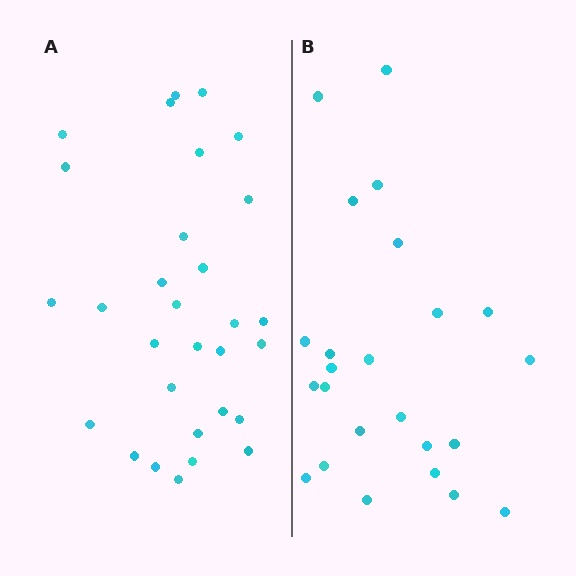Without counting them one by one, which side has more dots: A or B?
Region A (the left region) has more dots.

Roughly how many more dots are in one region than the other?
Region A has about 6 more dots than region B.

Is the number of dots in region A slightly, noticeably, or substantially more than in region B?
Region A has noticeably more, but not dramatically so. The ratio is roughly 1.2 to 1.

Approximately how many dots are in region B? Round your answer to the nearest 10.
About 20 dots. (The exact count is 24, which rounds to 20.)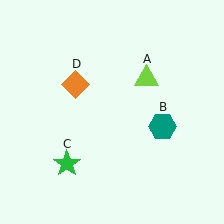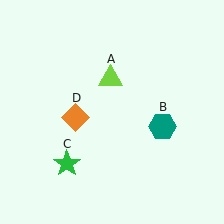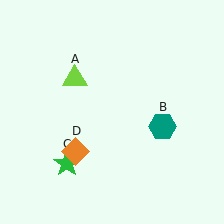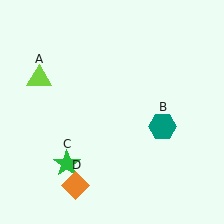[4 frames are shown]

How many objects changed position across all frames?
2 objects changed position: lime triangle (object A), orange diamond (object D).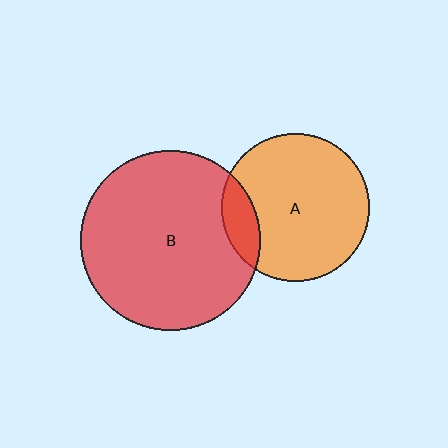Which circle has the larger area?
Circle B (red).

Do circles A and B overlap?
Yes.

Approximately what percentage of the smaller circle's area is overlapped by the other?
Approximately 15%.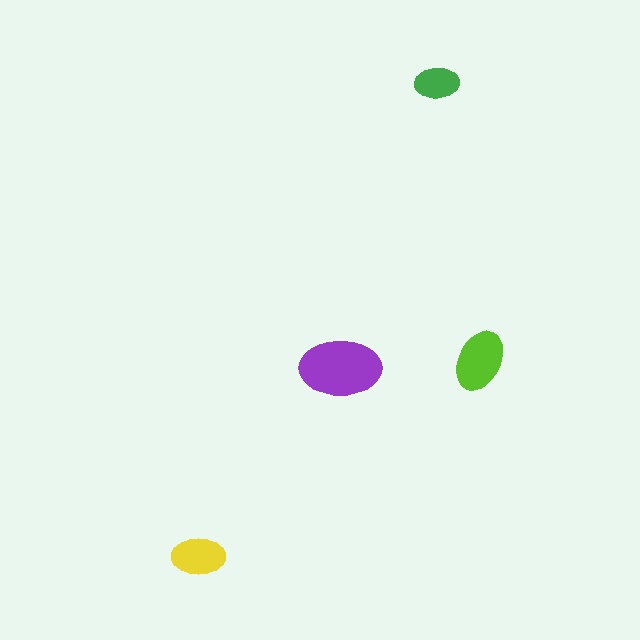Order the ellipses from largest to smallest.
the purple one, the lime one, the yellow one, the green one.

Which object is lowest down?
The yellow ellipse is bottommost.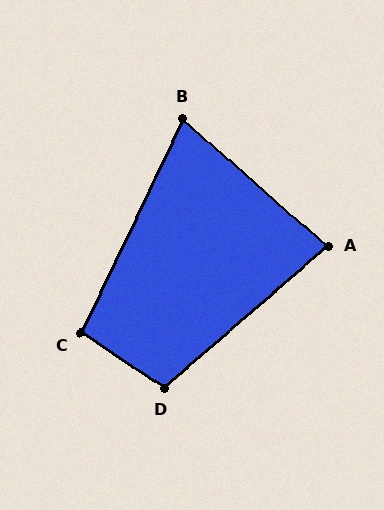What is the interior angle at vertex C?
Approximately 98 degrees (obtuse).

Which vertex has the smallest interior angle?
B, at approximately 74 degrees.